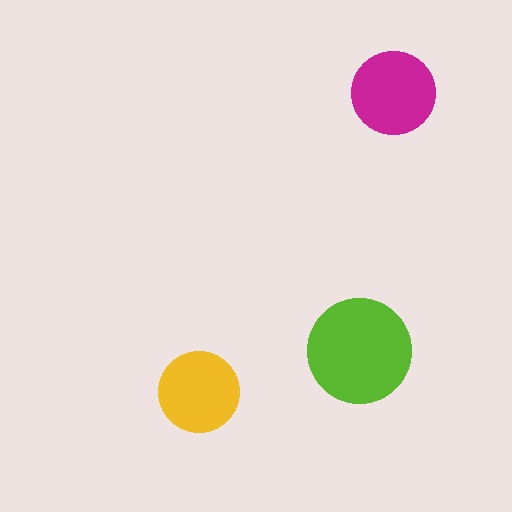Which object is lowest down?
The yellow circle is bottommost.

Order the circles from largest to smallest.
the lime one, the magenta one, the yellow one.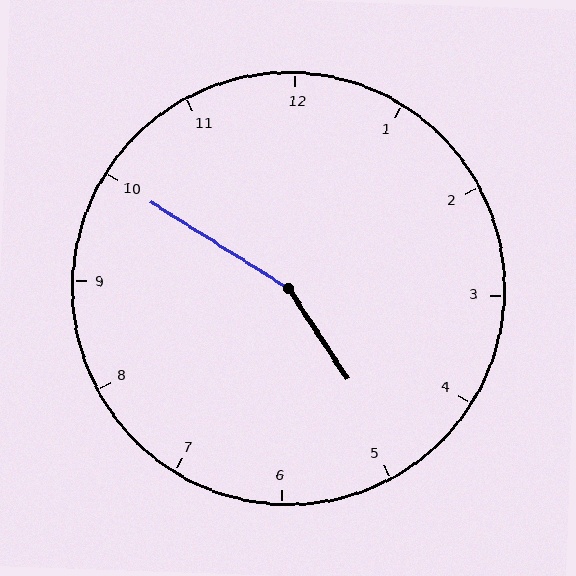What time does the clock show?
4:50.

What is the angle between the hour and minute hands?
Approximately 155 degrees.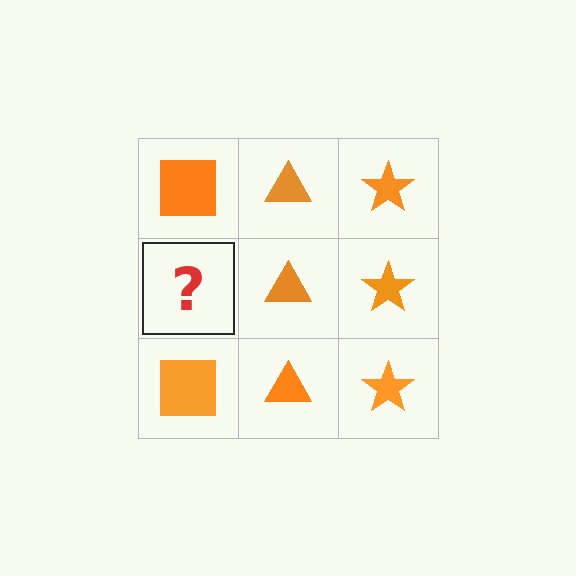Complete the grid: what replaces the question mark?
The question mark should be replaced with an orange square.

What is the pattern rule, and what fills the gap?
The rule is that each column has a consistent shape. The gap should be filled with an orange square.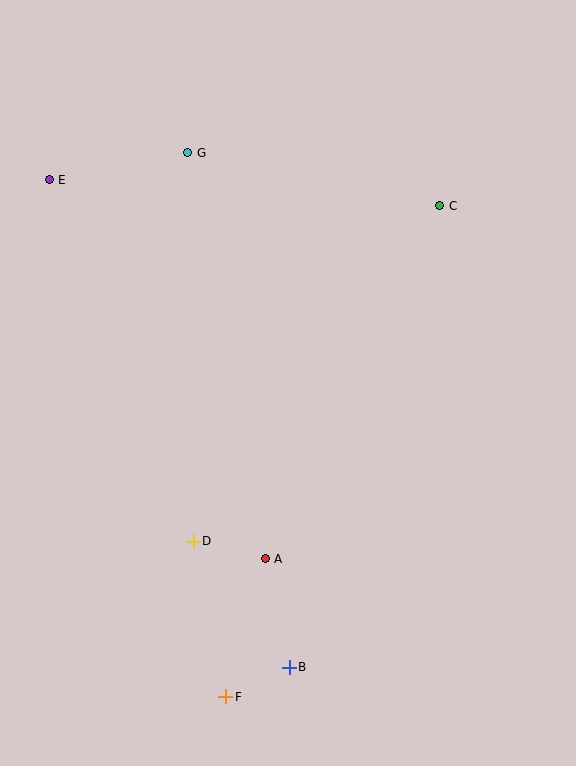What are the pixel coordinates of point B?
Point B is at (289, 667).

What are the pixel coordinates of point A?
Point A is at (265, 559).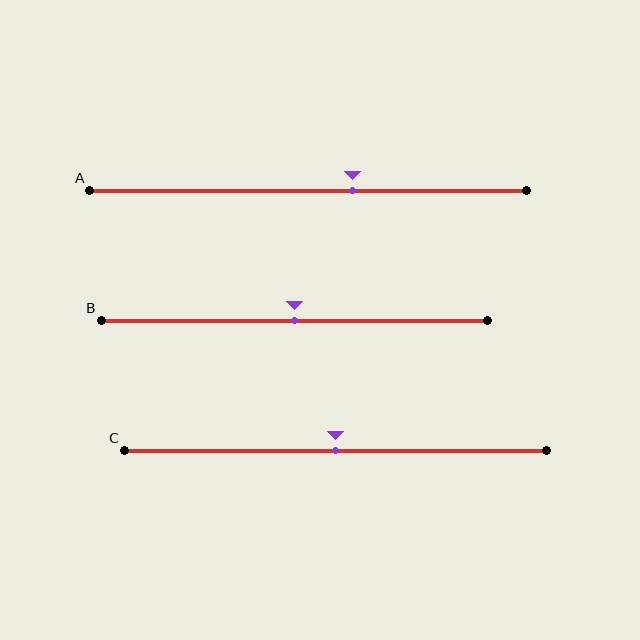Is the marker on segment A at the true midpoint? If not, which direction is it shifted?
No, the marker on segment A is shifted to the right by about 10% of the segment length.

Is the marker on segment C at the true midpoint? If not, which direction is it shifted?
Yes, the marker on segment C is at the true midpoint.